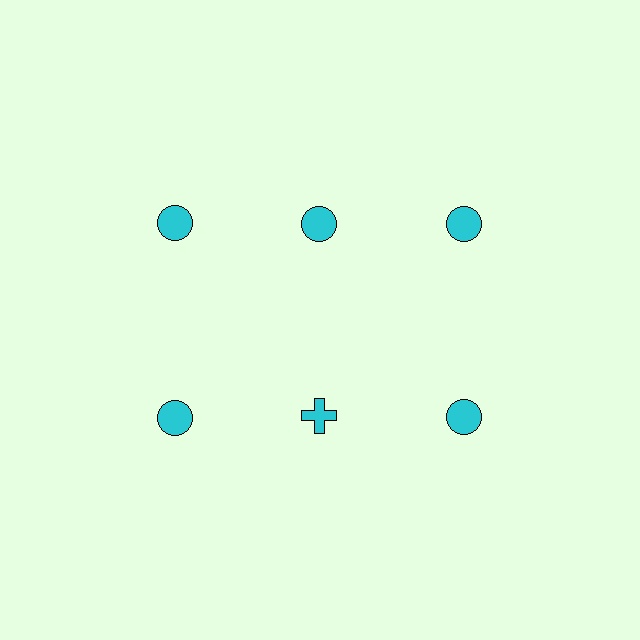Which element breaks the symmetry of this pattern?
The cyan cross in the second row, second from left column breaks the symmetry. All other shapes are cyan circles.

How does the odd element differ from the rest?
It has a different shape: cross instead of circle.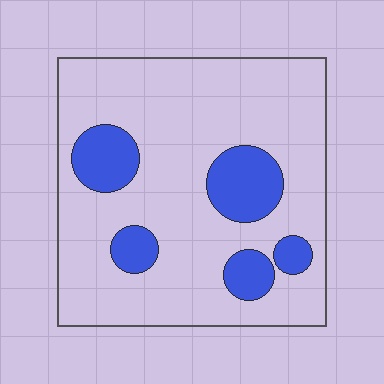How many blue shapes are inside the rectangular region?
5.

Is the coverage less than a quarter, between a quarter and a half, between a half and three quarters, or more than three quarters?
Less than a quarter.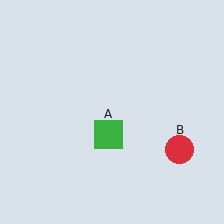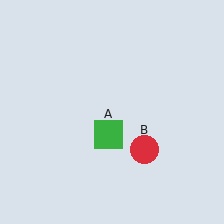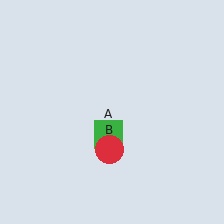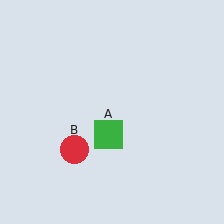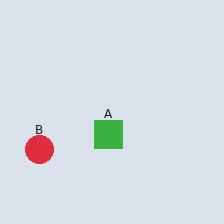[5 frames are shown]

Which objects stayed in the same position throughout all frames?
Green square (object A) remained stationary.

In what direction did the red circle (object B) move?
The red circle (object B) moved left.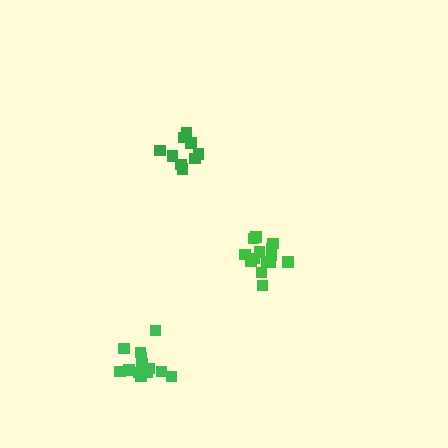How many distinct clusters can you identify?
There are 3 distinct clusters.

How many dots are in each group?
Group 1: 9 dots, Group 2: 13 dots, Group 3: 14 dots (36 total).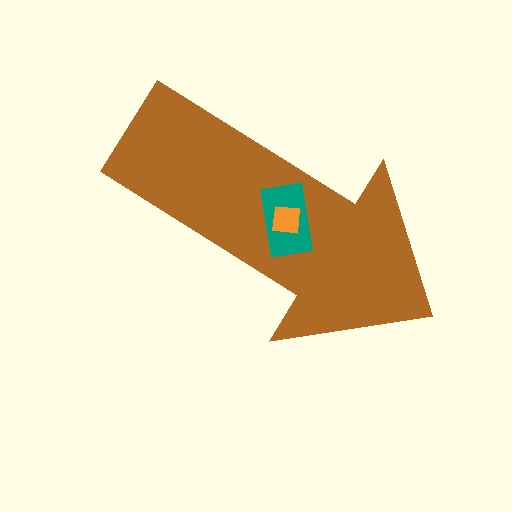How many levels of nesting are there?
3.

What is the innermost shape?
The orange square.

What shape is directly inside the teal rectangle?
The orange square.